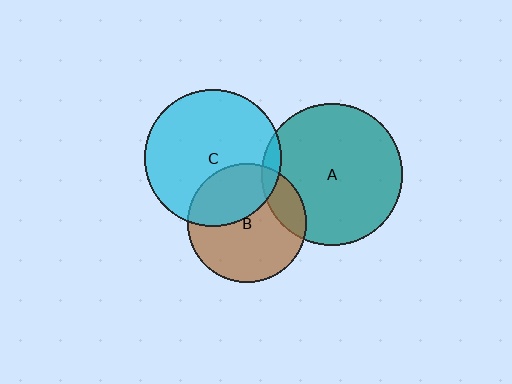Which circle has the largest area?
Circle A (teal).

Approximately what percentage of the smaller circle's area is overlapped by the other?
Approximately 15%.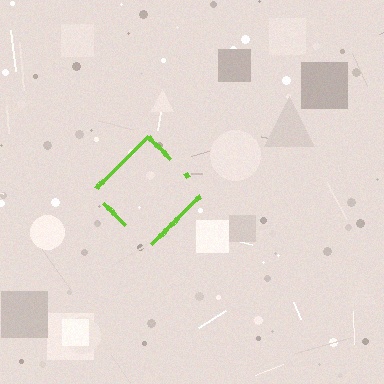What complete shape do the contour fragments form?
The contour fragments form a diamond.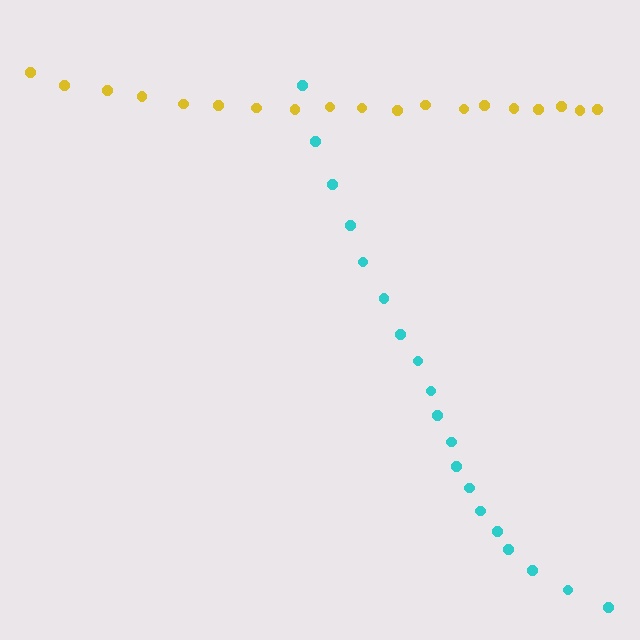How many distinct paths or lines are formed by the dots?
There are 2 distinct paths.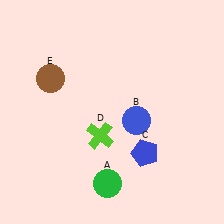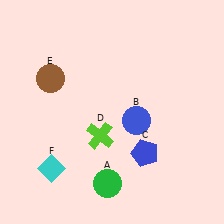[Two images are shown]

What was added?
A cyan diamond (F) was added in Image 2.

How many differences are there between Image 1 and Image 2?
There is 1 difference between the two images.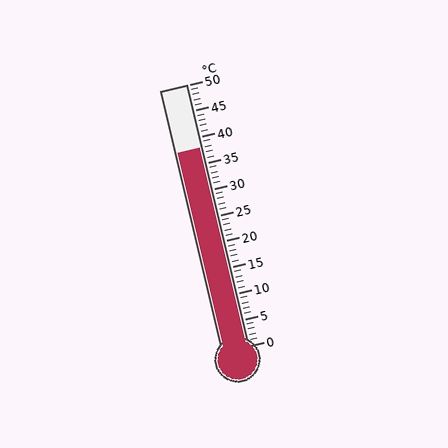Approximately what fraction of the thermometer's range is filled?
The thermometer is filled to approximately 75% of its range.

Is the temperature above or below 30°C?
The temperature is above 30°C.